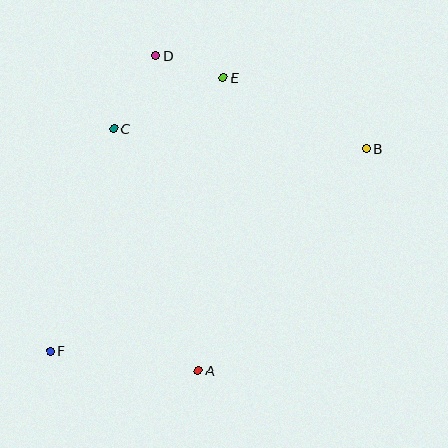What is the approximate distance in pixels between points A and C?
The distance between A and C is approximately 256 pixels.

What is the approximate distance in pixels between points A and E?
The distance between A and E is approximately 294 pixels.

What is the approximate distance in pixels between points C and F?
The distance between C and F is approximately 231 pixels.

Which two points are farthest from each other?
Points B and F are farthest from each other.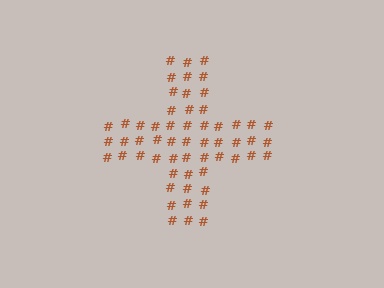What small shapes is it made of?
It is made of small hash symbols.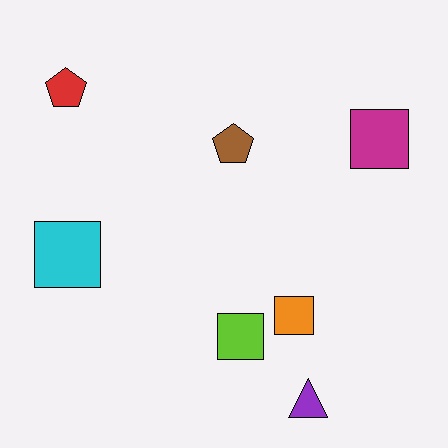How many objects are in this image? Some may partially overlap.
There are 7 objects.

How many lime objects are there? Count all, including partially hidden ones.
There is 1 lime object.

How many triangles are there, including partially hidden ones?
There is 1 triangle.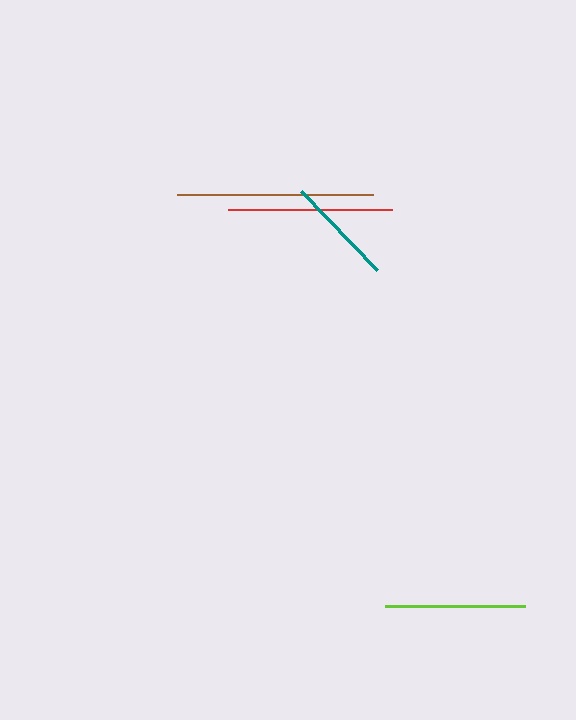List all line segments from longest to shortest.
From longest to shortest: brown, red, lime, teal.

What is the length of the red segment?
The red segment is approximately 164 pixels long.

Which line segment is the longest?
The brown line is the longest at approximately 196 pixels.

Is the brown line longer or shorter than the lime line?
The brown line is longer than the lime line.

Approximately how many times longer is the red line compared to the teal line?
The red line is approximately 1.5 times the length of the teal line.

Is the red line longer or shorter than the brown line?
The brown line is longer than the red line.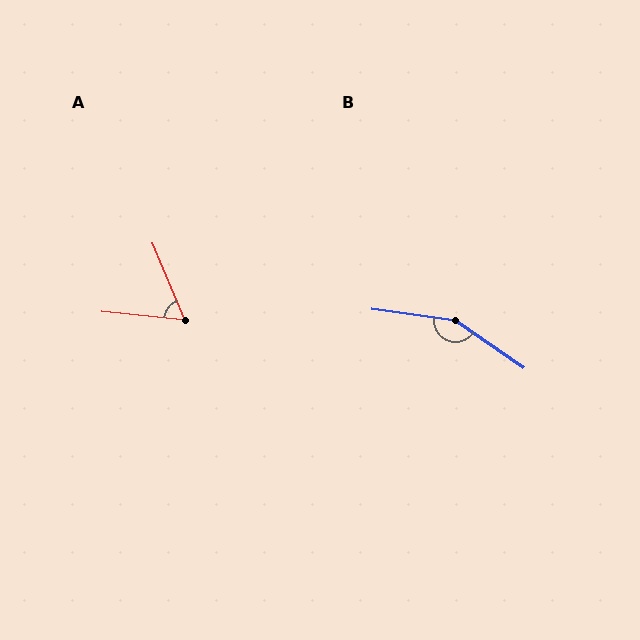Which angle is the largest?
B, at approximately 153 degrees.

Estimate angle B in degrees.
Approximately 153 degrees.